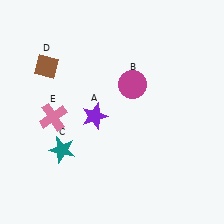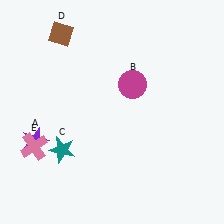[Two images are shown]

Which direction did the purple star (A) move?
The purple star (A) moved left.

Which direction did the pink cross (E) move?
The pink cross (E) moved down.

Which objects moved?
The objects that moved are: the purple star (A), the brown diamond (D), the pink cross (E).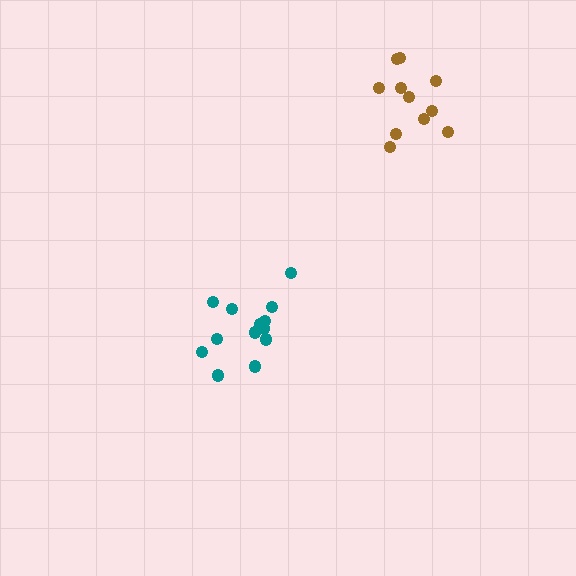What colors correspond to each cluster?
The clusters are colored: teal, brown.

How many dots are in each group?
Group 1: 13 dots, Group 2: 11 dots (24 total).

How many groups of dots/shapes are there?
There are 2 groups.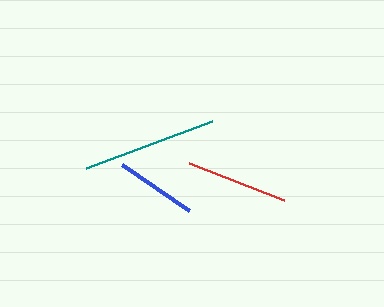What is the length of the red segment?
The red segment is approximately 102 pixels long.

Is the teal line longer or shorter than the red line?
The teal line is longer than the red line.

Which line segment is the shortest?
The blue line is the shortest at approximately 81 pixels.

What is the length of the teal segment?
The teal segment is approximately 135 pixels long.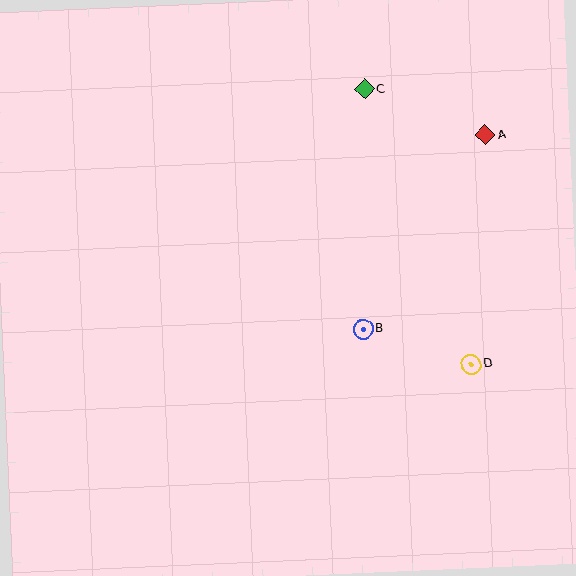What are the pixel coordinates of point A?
Point A is at (485, 135).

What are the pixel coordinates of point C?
Point C is at (365, 89).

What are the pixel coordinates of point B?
Point B is at (363, 329).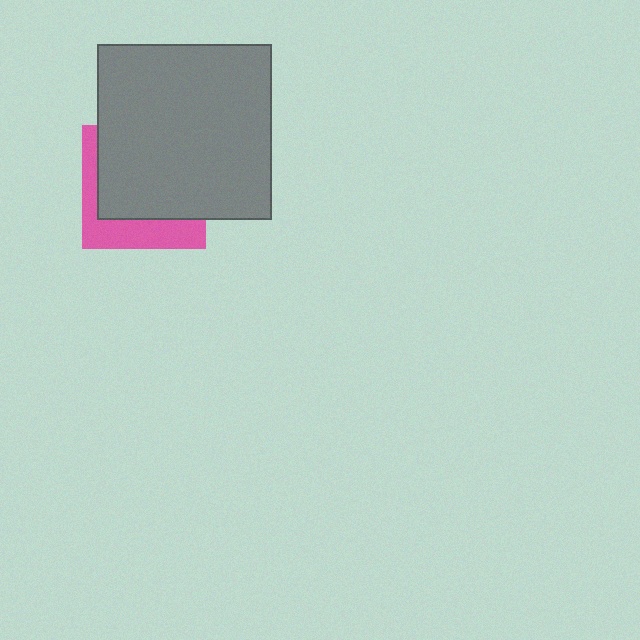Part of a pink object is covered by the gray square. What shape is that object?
It is a square.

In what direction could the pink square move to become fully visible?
The pink square could move toward the lower-left. That would shift it out from behind the gray square entirely.